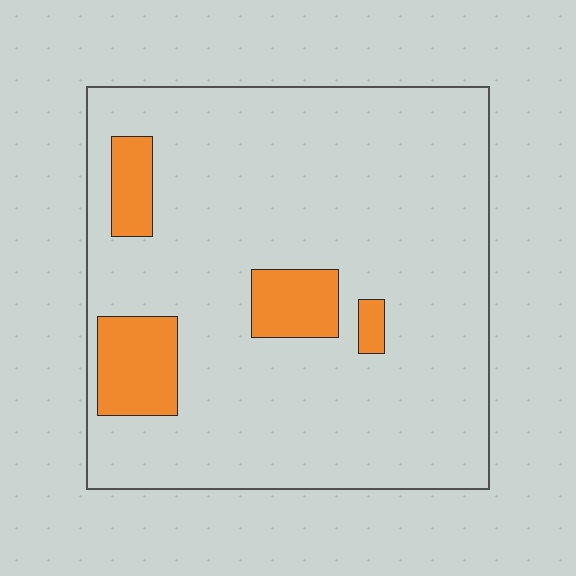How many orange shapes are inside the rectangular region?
4.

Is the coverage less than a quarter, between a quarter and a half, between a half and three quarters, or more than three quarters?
Less than a quarter.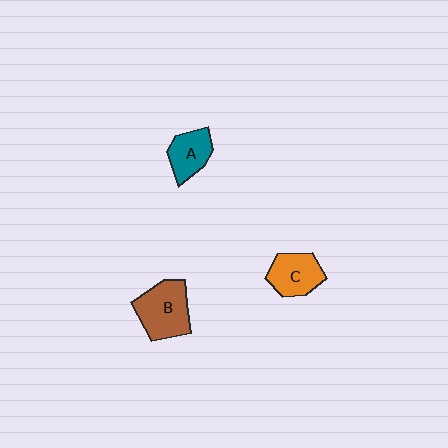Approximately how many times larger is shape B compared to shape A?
Approximately 1.5 times.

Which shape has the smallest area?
Shape A (teal).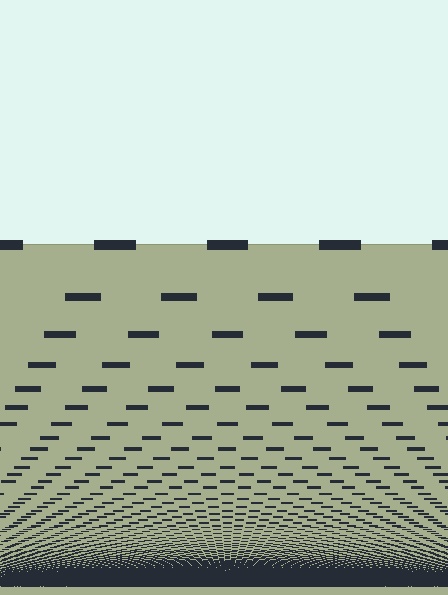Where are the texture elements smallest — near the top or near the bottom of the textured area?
Near the bottom.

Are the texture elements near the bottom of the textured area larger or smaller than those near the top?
Smaller. The gradient is inverted — elements near the bottom are smaller and denser.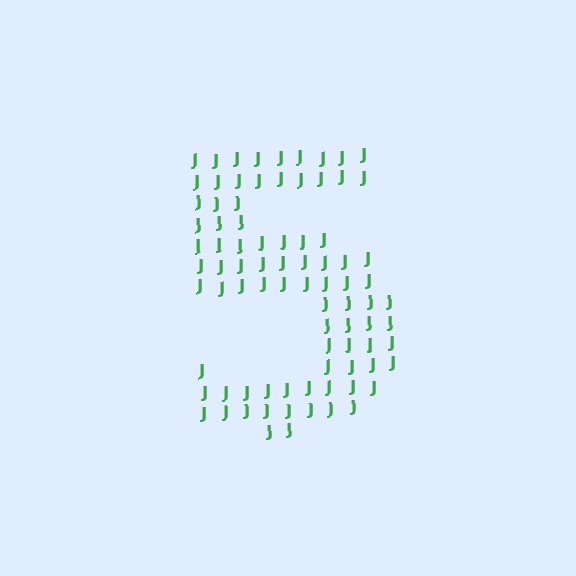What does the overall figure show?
The overall figure shows the digit 5.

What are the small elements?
The small elements are letter J's.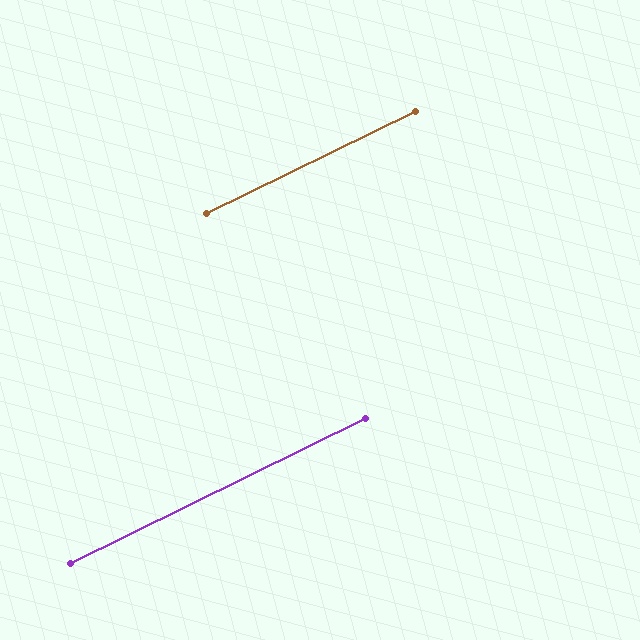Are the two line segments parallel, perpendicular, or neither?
Parallel — their directions differ by only 0.1°.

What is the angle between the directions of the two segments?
Approximately 0 degrees.